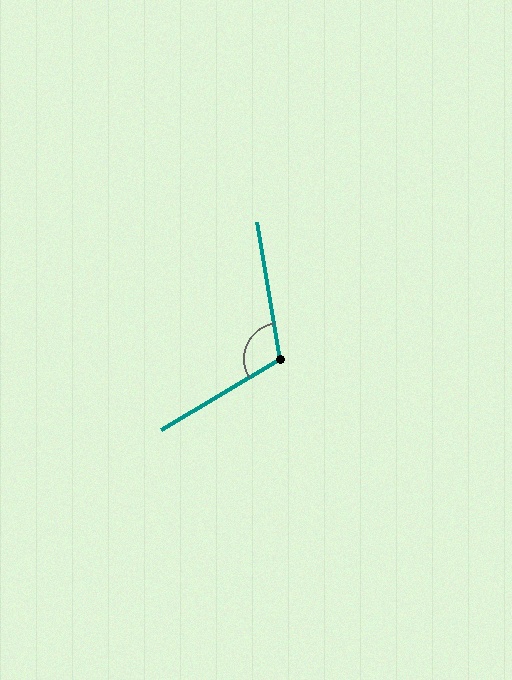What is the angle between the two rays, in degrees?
Approximately 111 degrees.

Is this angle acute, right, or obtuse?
It is obtuse.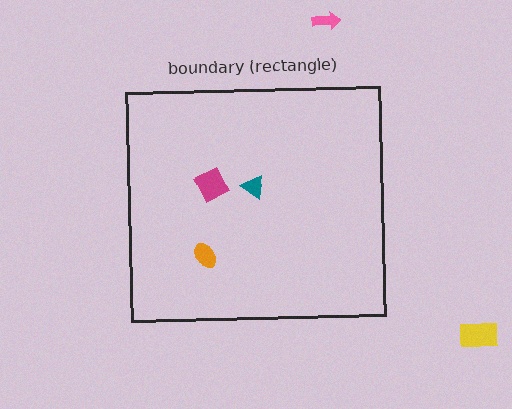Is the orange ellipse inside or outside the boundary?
Inside.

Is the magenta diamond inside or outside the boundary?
Inside.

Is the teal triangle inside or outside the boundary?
Inside.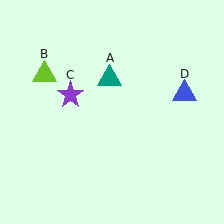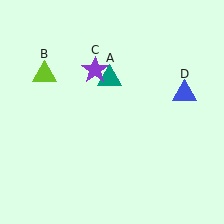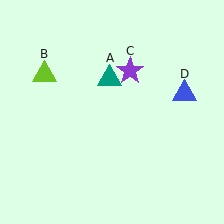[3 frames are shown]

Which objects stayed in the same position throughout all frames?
Teal triangle (object A) and lime triangle (object B) and blue triangle (object D) remained stationary.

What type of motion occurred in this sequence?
The purple star (object C) rotated clockwise around the center of the scene.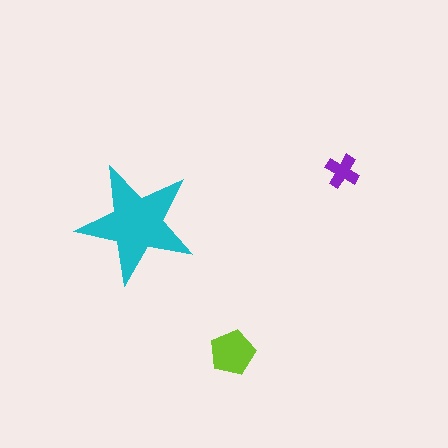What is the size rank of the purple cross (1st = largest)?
3rd.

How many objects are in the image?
There are 3 objects in the image.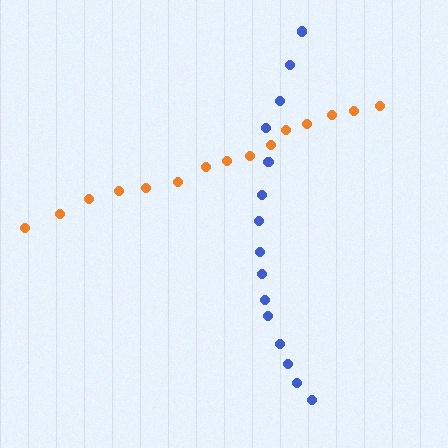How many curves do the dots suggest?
There are 2 distinct paths.